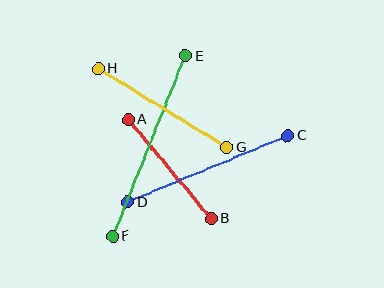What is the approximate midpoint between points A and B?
The midpoint is at approximately (170, 169) pixels.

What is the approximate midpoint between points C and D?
The midpoint is at approximately (208, 169) pixels.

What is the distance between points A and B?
The distance is approximately 129 pixels.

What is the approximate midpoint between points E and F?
The midpoint is at approximately (149, 146) pixels.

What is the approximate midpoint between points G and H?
The midpoint is at approximately (163, 108) pixels.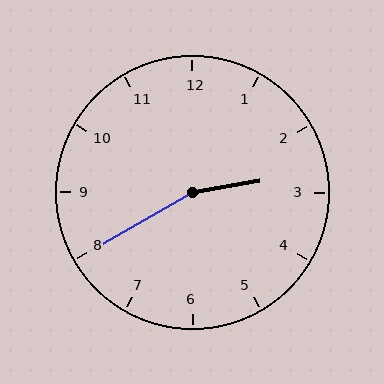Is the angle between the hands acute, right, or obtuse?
It is obtuse.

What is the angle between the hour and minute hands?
Approximately 160 degrees.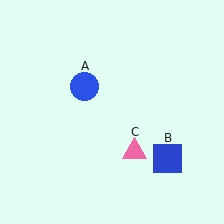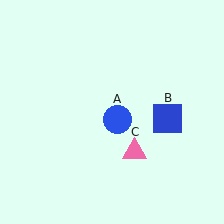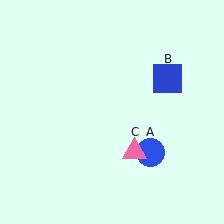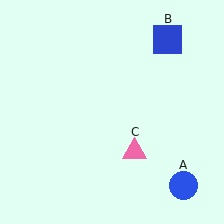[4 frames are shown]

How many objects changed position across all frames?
2 objects changed position: blue circle (object A), blue square (object B).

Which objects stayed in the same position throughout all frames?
Pink triangle (object C) remained stationary.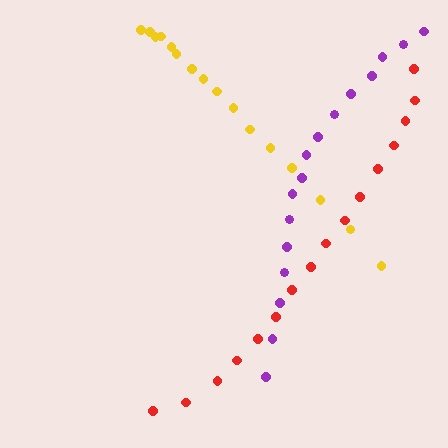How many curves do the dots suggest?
There are 3 distinct paths.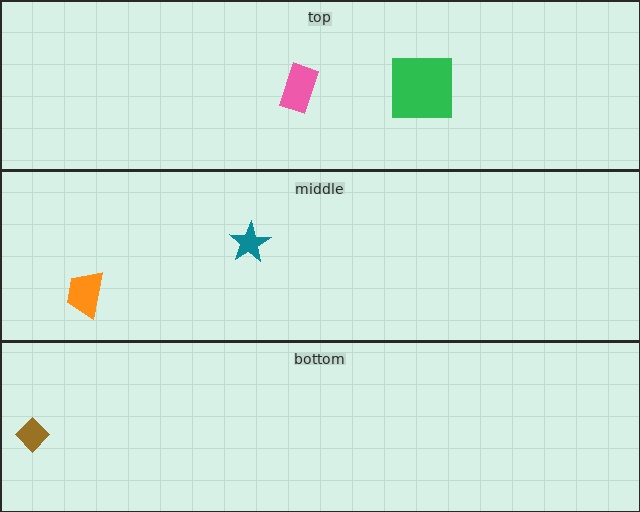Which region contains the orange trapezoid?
The middle region.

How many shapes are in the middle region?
2.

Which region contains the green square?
The top region.